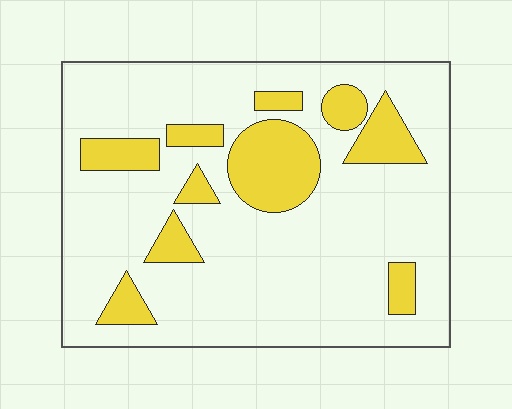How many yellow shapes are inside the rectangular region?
10.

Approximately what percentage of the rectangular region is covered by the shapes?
Approximately 20%.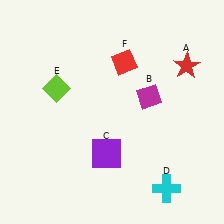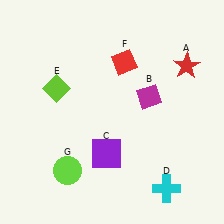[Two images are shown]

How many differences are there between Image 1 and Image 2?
There is 1 difference between the two images.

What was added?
A lime circle (G) was added in Image 2.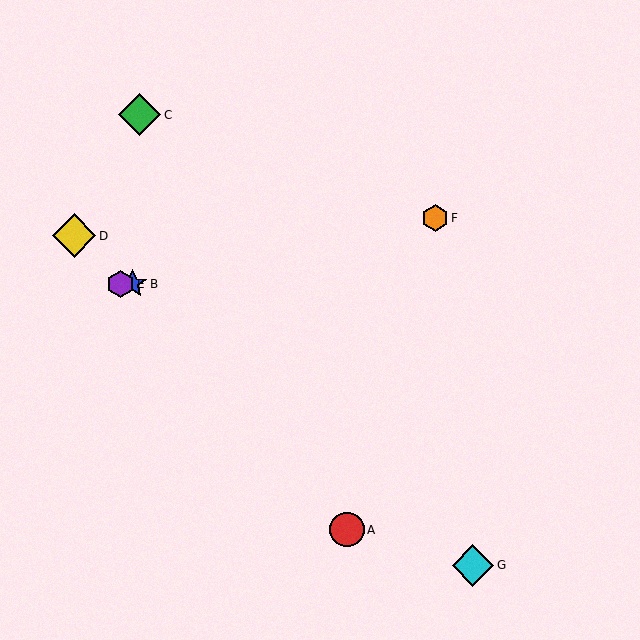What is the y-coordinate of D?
Object D is at y≈236.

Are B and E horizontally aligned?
Yes, both are at y≈284.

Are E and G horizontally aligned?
No, E is at y≈284 and G is at y≈565.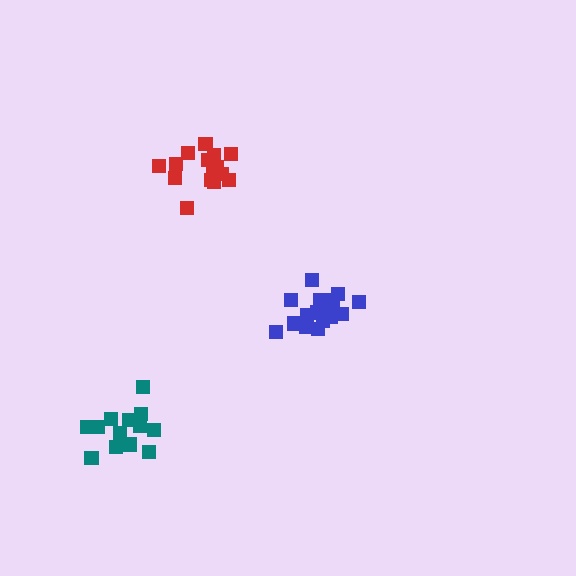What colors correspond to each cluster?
The clusters are colored: blue, teal, red.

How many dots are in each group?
Group 1: 18 dots, Group 2: 13 dots, Group 3: 15 dots (46 total).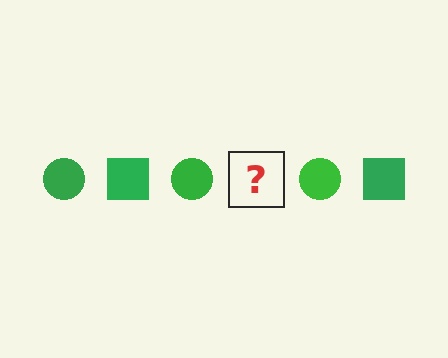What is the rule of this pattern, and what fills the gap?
The rule is that the pattern cycles through circle, square shapes in green. The gap should be filled with a green square.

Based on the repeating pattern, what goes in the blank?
The blank should be a green square.